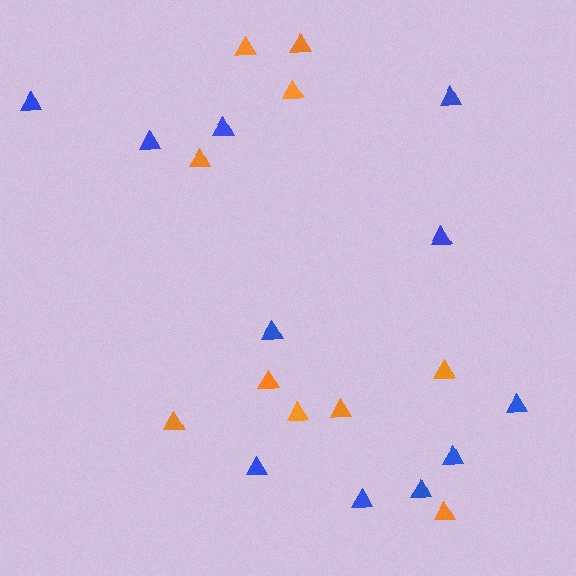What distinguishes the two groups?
There are 2 groups: one group of blue triangles (11) and one group of orange triangles (10).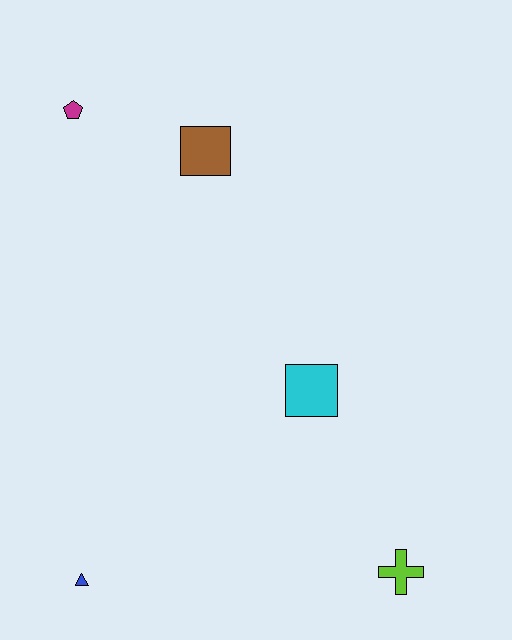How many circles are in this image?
There are no circles.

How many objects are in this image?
There are 5 objects.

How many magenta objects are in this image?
There is 1 magenta object.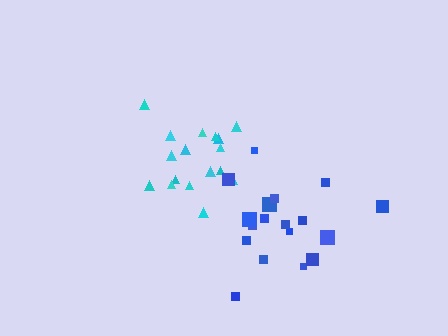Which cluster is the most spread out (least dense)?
Blue.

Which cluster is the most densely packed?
Cyan.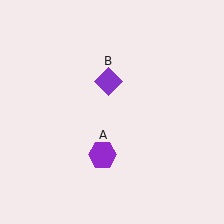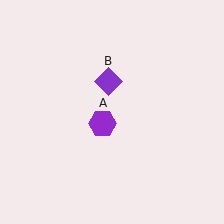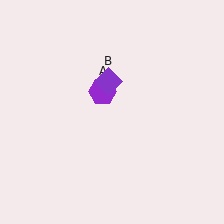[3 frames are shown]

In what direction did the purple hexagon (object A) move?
The purple hexagon (object A) moved up.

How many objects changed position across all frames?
1 object changed position: purple hexagon (object A).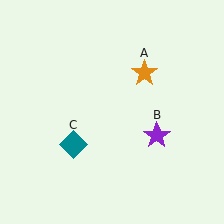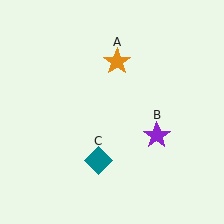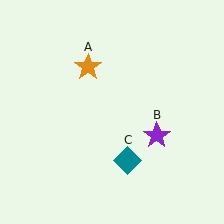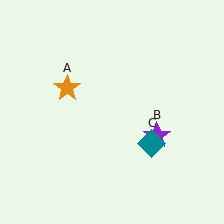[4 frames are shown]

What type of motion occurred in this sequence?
The orange star (object A), teal diamond (object C) rotated counterclockwise around the center of the scene.